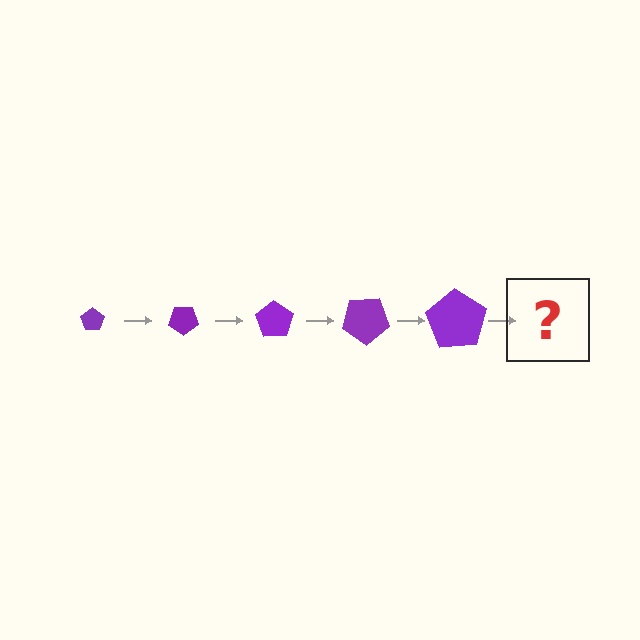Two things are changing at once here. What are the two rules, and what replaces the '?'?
The two rules are that the pentagon grows larger each step and it rotates 35 degrees each step. The '?' should be a pentagon, larger than the previous one and rotated 175 degrees from the start.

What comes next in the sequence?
The next element should be a pentagon, larger than the previous one and rotated 175 degrees from the start.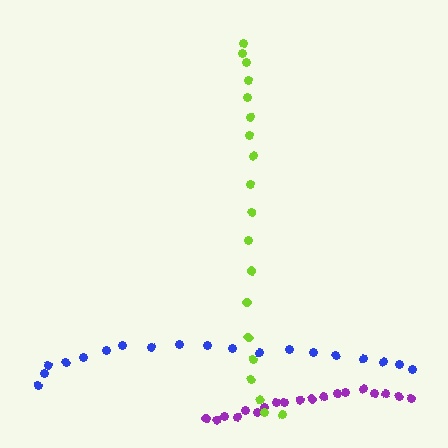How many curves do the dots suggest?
There are 3 distinct paths.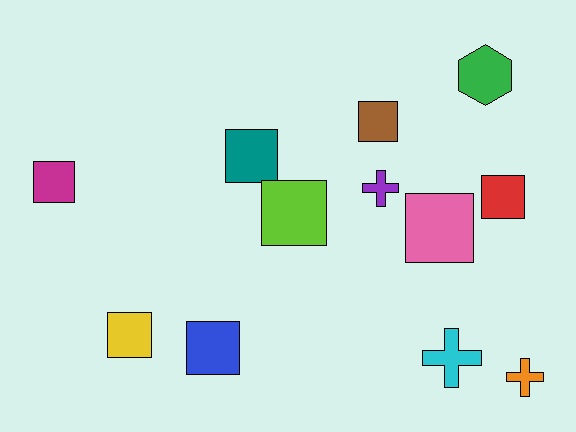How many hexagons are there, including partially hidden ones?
There is 1 hexagon.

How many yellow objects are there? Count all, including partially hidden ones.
There is 1 yellow object.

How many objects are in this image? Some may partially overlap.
There are 12 objects.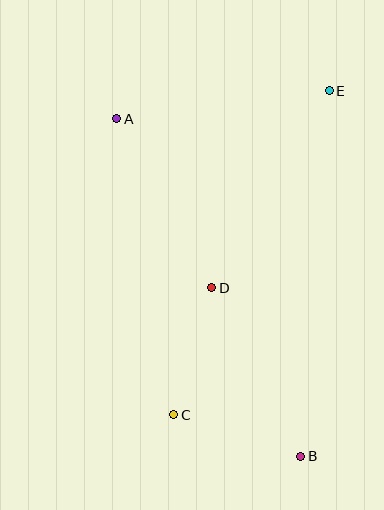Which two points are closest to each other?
Points C and D are closest to each other.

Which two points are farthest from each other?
Points A and B are farthest from each other.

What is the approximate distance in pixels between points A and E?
The distance between A and E is approximately 215 pixels.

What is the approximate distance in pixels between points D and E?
The distance between D and E is approximately 229 pixels.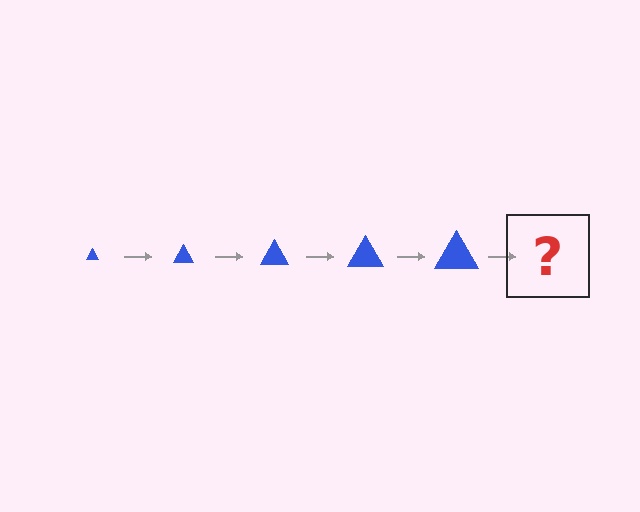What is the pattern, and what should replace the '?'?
The pattern is that the triangle gets progressively larger each step. The '?' should be a blue triangle, larger than the previous one.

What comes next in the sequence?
The next element should be a blue triangle, larger than the previous one.